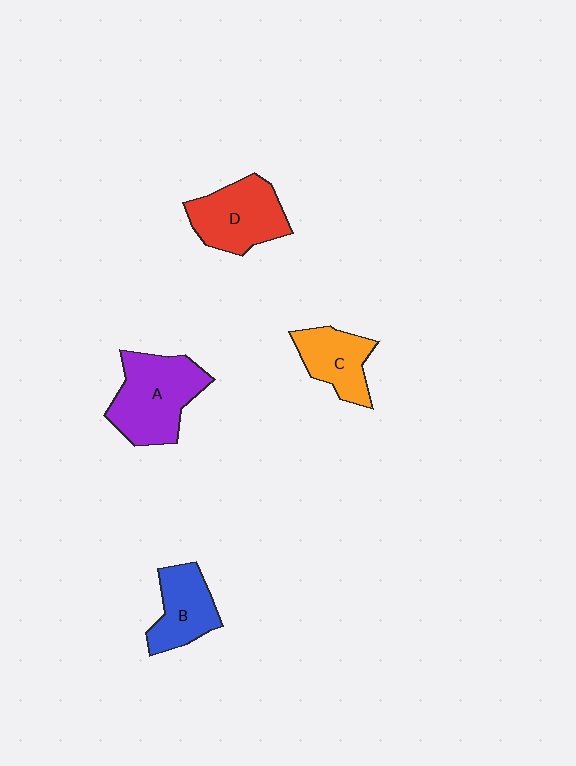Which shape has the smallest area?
Shape C (orange).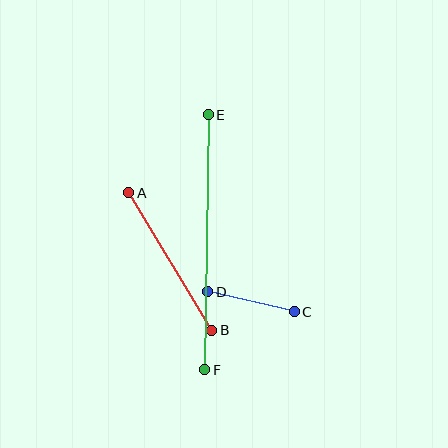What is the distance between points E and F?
The distance is approximately 255 pixels.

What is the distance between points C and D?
The distance is approximately 89 pixels.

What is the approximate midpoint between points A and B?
The midpoint is at approximately (170, 262) pixels.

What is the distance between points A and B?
The distance is approximately 161 pixels.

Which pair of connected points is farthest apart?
Points E and F are farthest apart.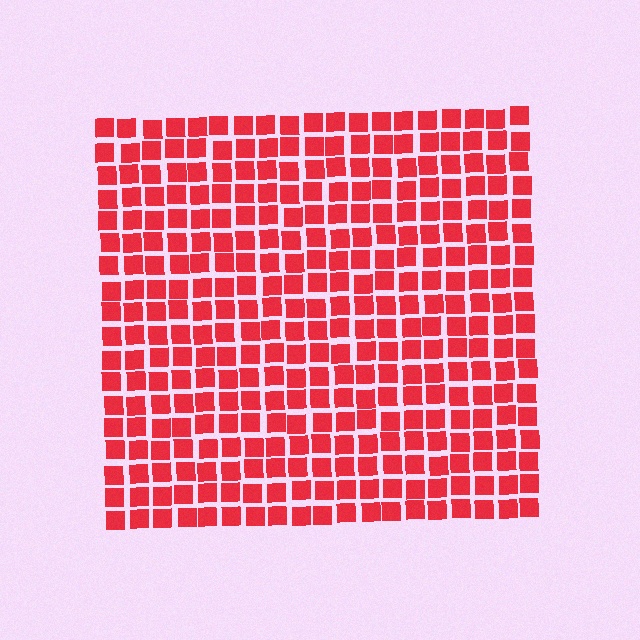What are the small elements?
The small elements are squares.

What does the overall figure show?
The overall figure shows a square.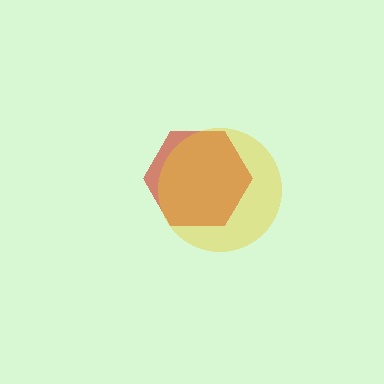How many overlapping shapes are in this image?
There are 2 overlapping shapes in the image.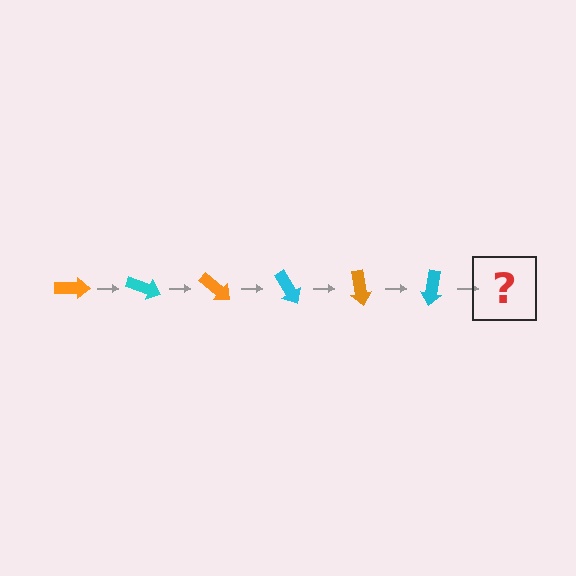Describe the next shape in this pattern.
It should be an orange arrow, rotated 120 degrees from the start.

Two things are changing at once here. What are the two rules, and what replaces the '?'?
The two rules are that it rotates 20 degrees each step and the color cycles through orange and cyan. The '?' should be an orange arrow, rotated 120 degrees from the start.